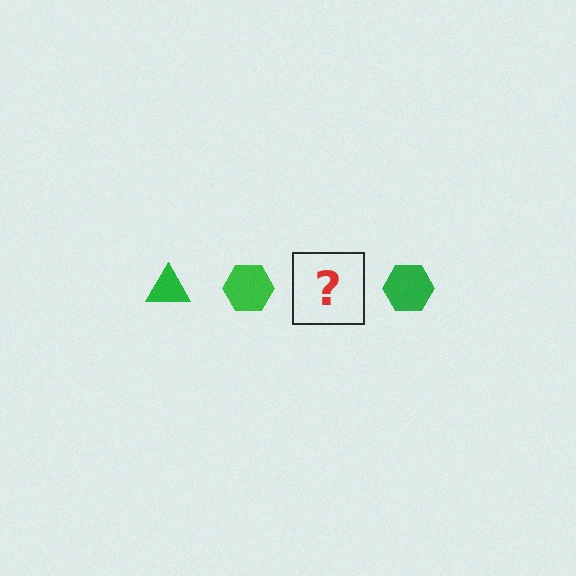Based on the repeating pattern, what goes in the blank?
The blank should be a green triangle.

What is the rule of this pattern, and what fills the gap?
The rule is that the pattern cycles through triangle, hexagon shapes in green. The gap should be filled with a green triangle.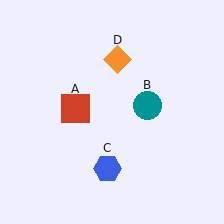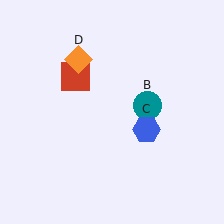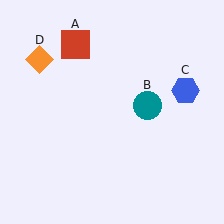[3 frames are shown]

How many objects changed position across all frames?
3 objects changed position: red square (object A), blue hexagon (object C), orange diamond (object D).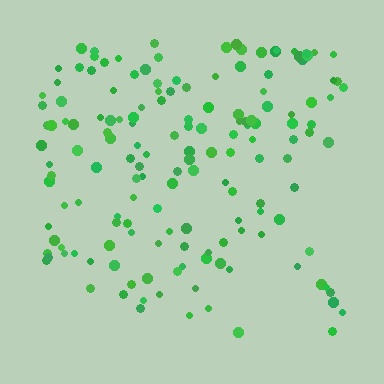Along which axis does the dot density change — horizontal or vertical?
Vertical.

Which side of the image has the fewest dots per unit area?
The bottom.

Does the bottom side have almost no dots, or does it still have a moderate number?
Still a moderate number, just noticeably fewer than the top.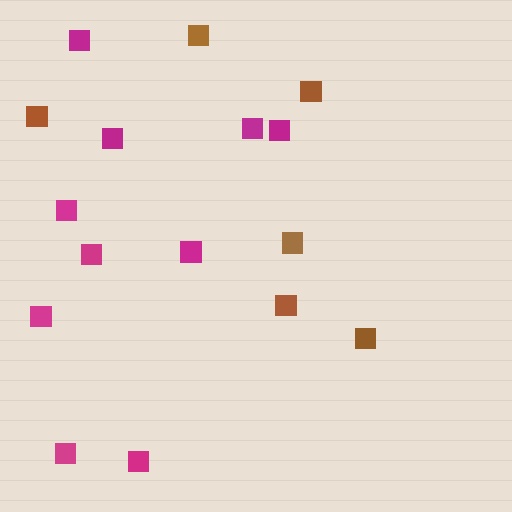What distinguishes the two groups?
There are 2 groups: one group of magenta squares (10) and one group of brown squares (6).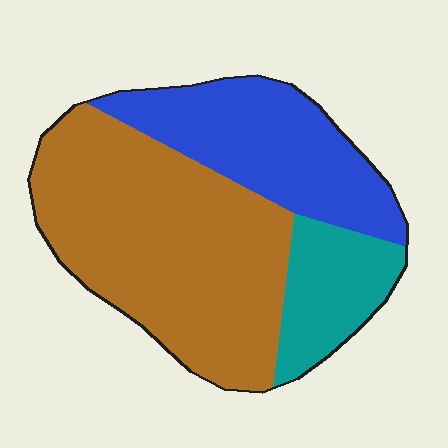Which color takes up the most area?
Brown, at roughly 55%.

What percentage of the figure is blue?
Blue covers 29% of the figure.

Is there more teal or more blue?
Blue.